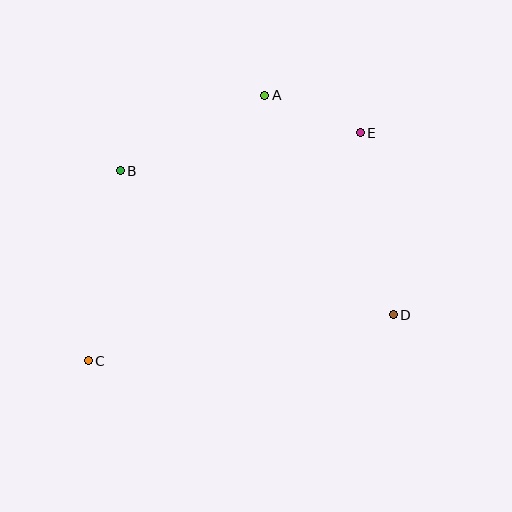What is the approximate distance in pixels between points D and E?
The distance between D and E is approximately 185 pixels.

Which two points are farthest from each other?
Points C and E are farthest from each other.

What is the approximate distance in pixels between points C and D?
The distance between C and D is approximately 309 pixels.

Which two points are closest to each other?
Points A and E are closest to each other.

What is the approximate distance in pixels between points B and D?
The distance between B and D is approximately 309 pixels.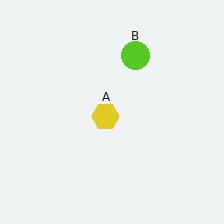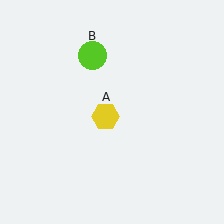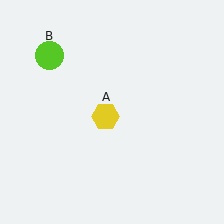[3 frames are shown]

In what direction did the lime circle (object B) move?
The lime circle (object B) moved left.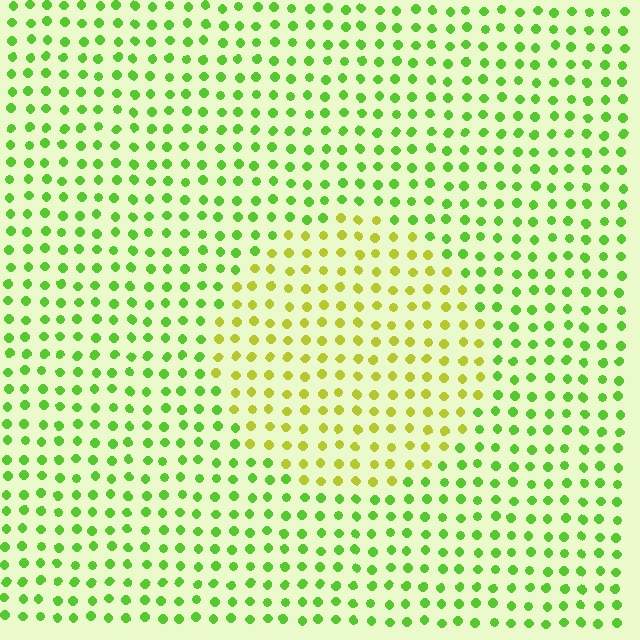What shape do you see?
I see a circle.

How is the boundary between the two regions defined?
The boundary is defined purely by a slight shift in hue (about 37 degrees). Spacing, size, and orientation are identical on both sides.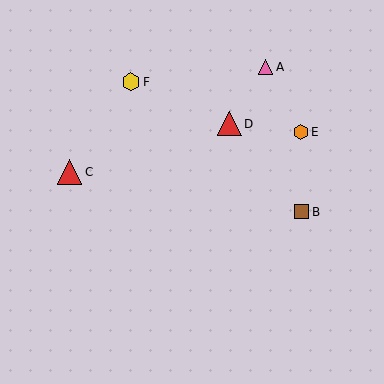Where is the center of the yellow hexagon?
The center of the yellow hexagon is at (131, 82).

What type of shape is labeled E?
Shape E is an orange hexagon.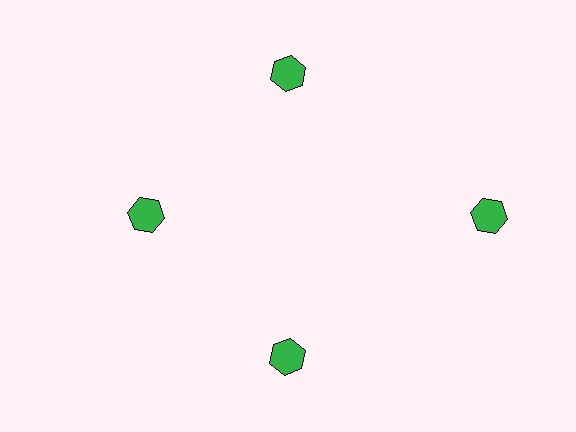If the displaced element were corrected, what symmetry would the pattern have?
It would have 4-fold rotational symmetry — the pattern would map onto itself every 90 degrees.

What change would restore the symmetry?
The symmetry would be restored by moving it inward, back onto the ring so that all 4 hexagons sit at equal angles and equal distance from the center.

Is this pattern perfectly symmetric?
No. The 4 green hexagons are arranged in a ring, but one element near the 3 o'clock position is pushed outward from the center, breaking the 4-fold rotational symmetry.